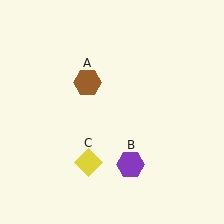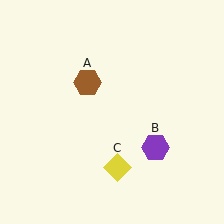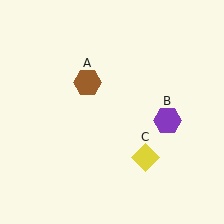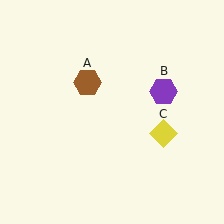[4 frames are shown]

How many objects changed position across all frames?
2 objects changed position: purple hexagon (object B), yellow diamond (object C).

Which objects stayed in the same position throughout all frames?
Brown hexagon (object A) remained stationary.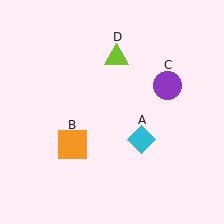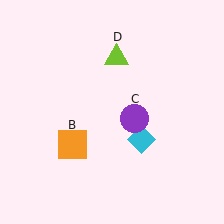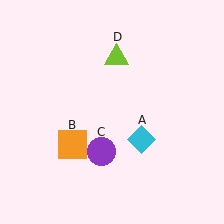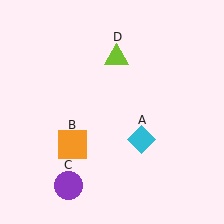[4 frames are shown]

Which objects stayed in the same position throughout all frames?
Cyan diamond (object A) and orange square (object B) and lime triangle (object D) remained stationary.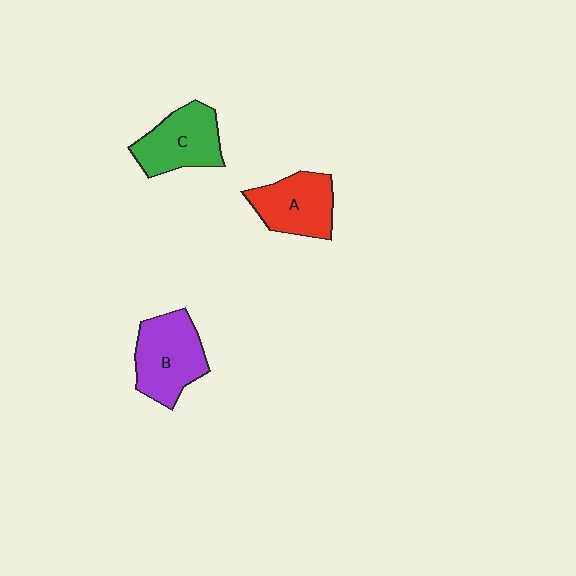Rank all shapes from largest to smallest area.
From largest to smallest: B (purple), C (green), A (red).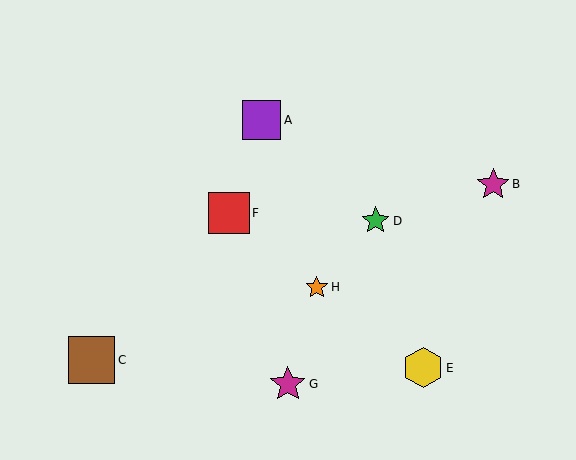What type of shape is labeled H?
Shape H is an orange star.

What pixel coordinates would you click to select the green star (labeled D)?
Click at (376, 221) to select the green star D.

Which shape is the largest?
The brown square (labeled C) is the largest.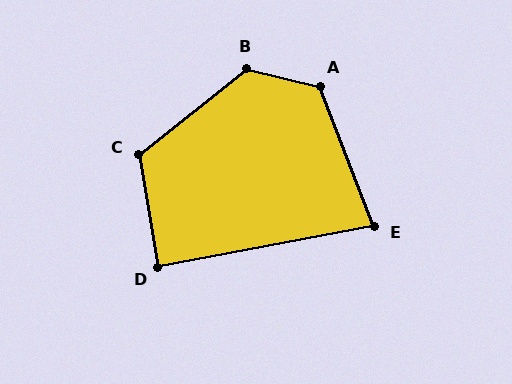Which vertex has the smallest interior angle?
E, at approximately 80 degrees.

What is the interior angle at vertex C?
Approximately 119 degrees (obtuse).